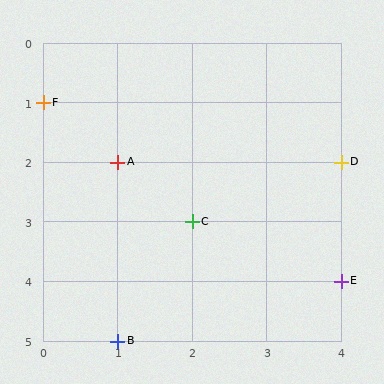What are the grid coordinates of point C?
Point C is at grid coordinates (2, 3).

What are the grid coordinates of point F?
Point F is at grid coordinates (0, 1).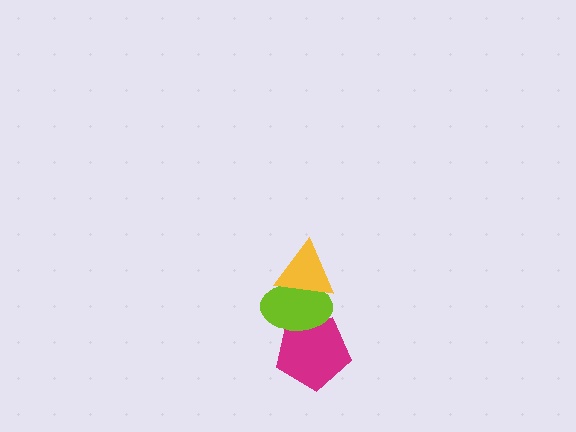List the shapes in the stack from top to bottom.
From top to bottom: the yellow triangle, the lime ellipse, the magenta pentagon.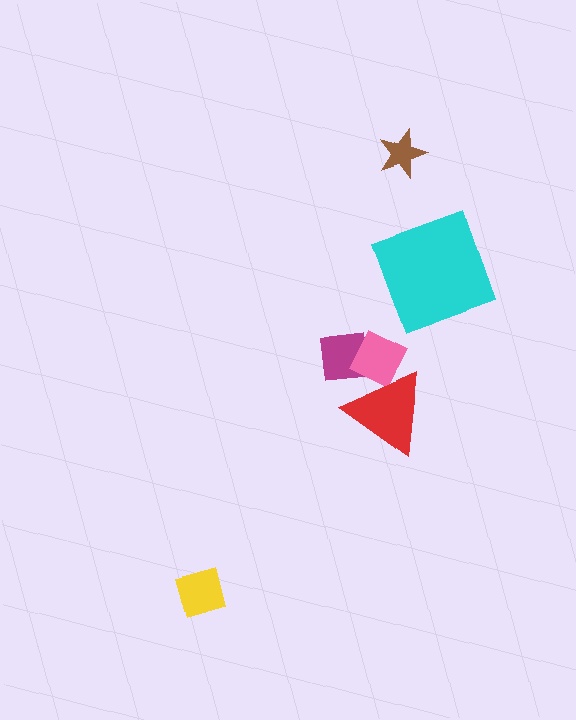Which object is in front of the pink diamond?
The red triangle is in front of the pink diamond.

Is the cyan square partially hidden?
No, no other shape covers it.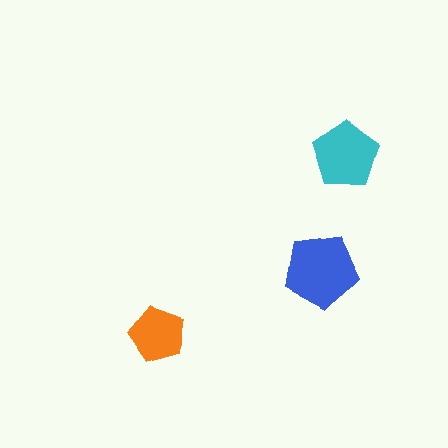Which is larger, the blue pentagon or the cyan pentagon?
The blue one.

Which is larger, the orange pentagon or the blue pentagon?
The blue one.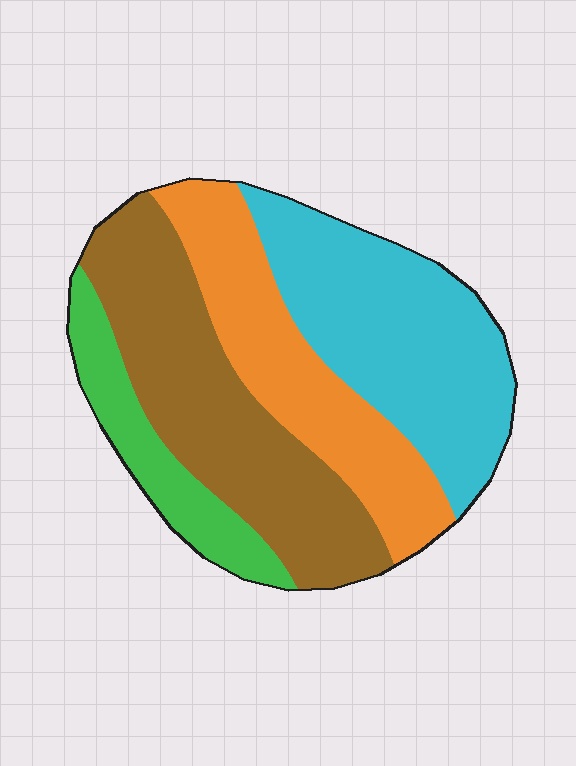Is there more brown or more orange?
Brown.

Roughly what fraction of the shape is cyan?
Cyan covers about 30% of the shape.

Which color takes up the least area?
Green, at roughly 15%.